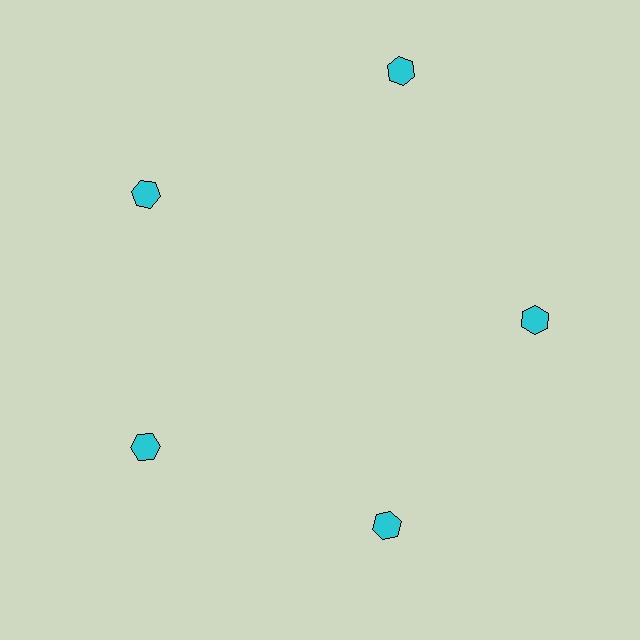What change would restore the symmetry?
The symmetry would be restored by moving it inward, back onto the ring so that all 5 hexagons sit at equal angles and equal distance from the center.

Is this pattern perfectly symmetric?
No. The 5 cyan hexagons are arranged in a ring, but one element near the 1 o'clock position is pushed outward from the center, breaking the 5-fold rotational symmetry.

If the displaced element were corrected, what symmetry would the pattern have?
It would have 5-fold rotational symmetry — the pattern would map onto itself every 72 degrees.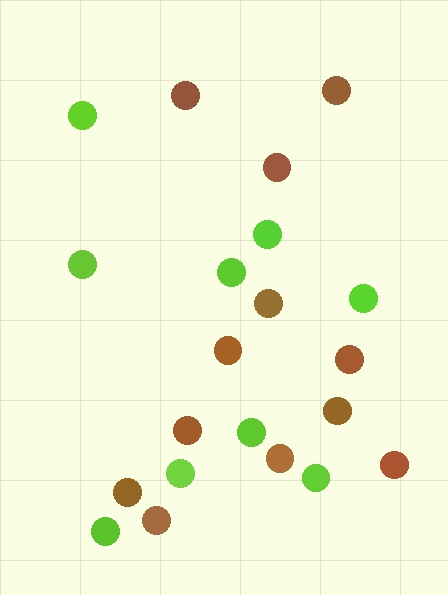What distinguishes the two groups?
There are 2 groups: one group of brown circles (12) and one group of lime circles (9).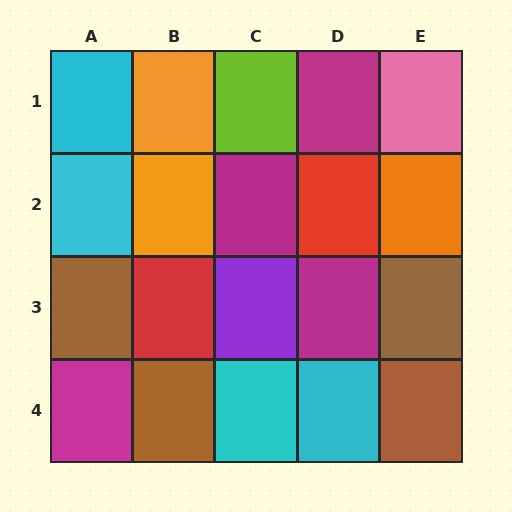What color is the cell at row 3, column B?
Red.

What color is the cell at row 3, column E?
Brown.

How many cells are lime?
1 cell is lime.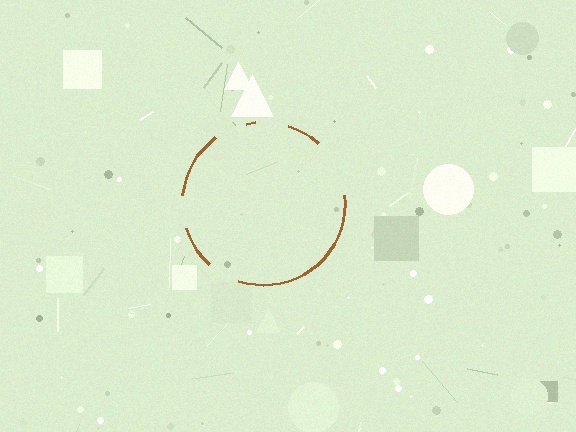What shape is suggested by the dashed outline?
The dashed outline suggests a circle.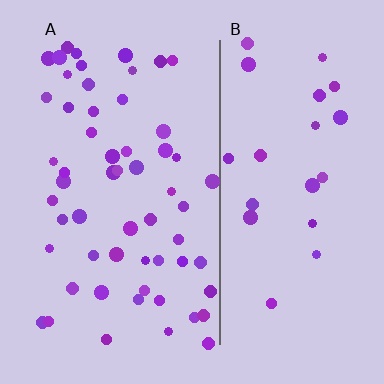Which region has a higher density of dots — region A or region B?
A (the left).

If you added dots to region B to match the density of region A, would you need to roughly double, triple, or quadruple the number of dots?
Approximately double.